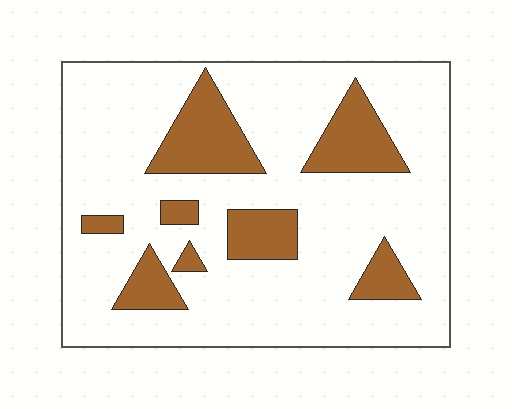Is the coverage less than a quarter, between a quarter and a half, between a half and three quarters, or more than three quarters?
Less than a quarter.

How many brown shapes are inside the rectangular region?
8.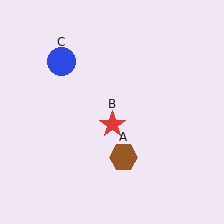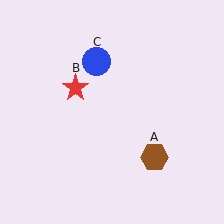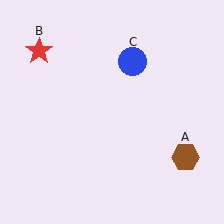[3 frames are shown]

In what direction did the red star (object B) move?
The red star (object B) moved up and to the left.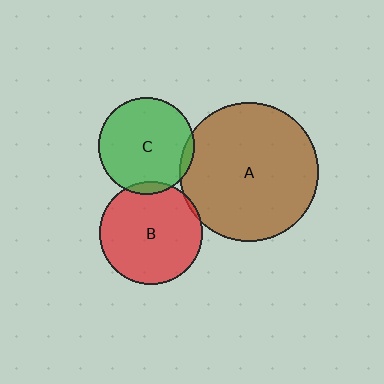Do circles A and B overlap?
Yes.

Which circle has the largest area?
Circle A (brown).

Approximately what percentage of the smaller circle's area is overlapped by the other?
Approximately 5%.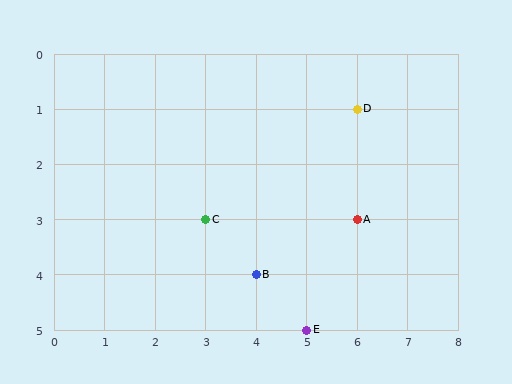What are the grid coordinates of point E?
Point E is at grid coordinates (5, 5).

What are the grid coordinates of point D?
Point D is at grid coordinates (6, 1).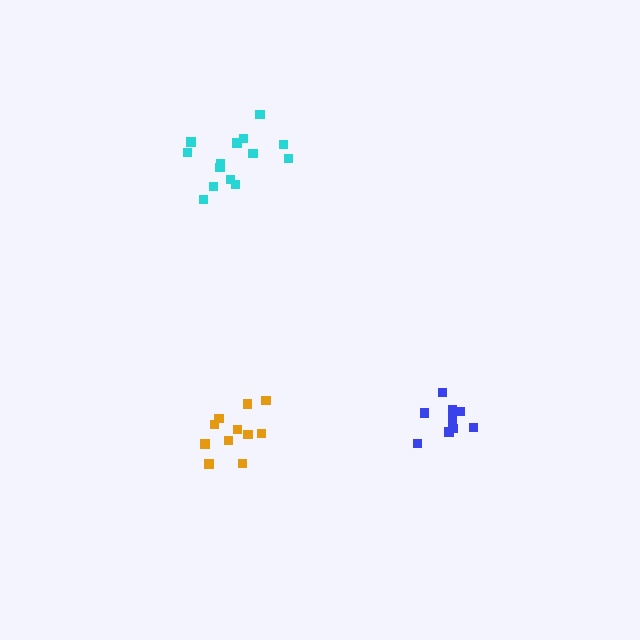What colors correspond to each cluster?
The clusters are colored: blue, orange, cyan.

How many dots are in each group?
Group 1: 10 dots, Group 2: 11 dots, Group 3: 14 dots (35 total).